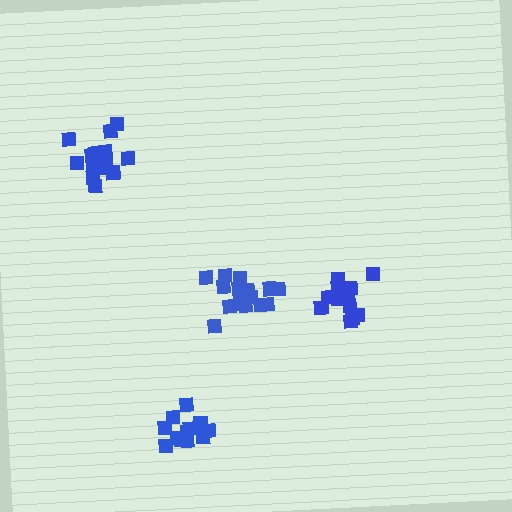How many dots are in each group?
Group 1: 18 dots, Group 2: 13 dots, Group 3: 18 dots, Group 4: 13 dots (62 total).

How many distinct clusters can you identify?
There are 4 distinct clusters.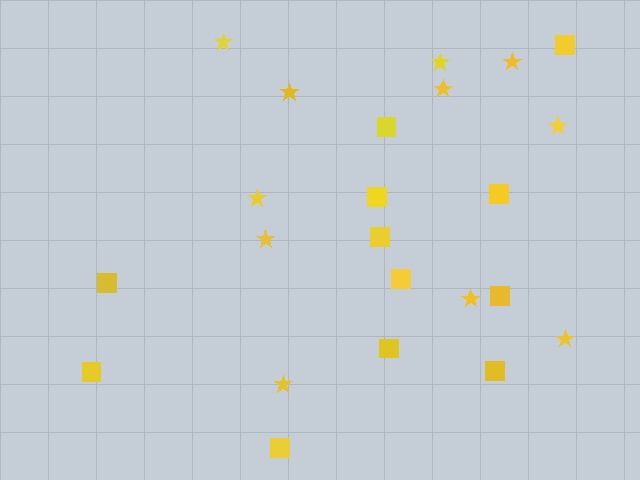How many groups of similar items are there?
There are 2 groups: one group of squares (12) and one group of stars (11).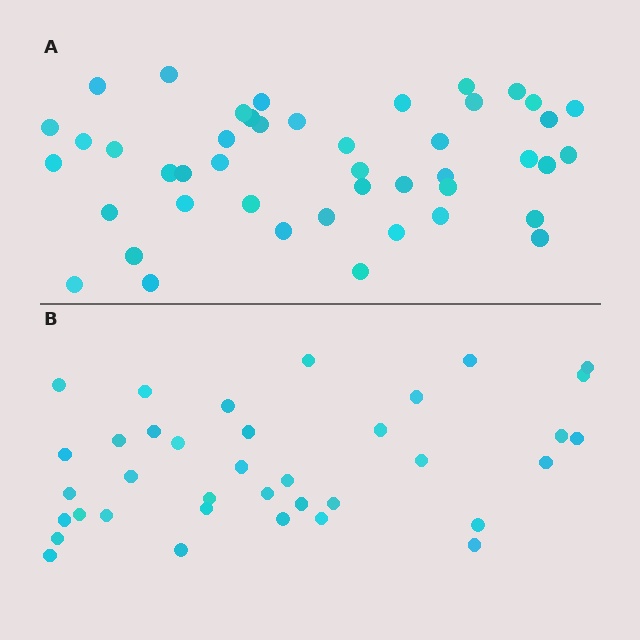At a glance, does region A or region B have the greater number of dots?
Region A (the top region) has more dots.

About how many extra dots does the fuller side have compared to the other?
Region A has roughly 8 or so more dots than region B.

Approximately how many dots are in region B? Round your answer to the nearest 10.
About 40 dots. (The exact count is 37, which rounds to 40.)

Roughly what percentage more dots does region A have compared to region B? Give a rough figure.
About 20% more.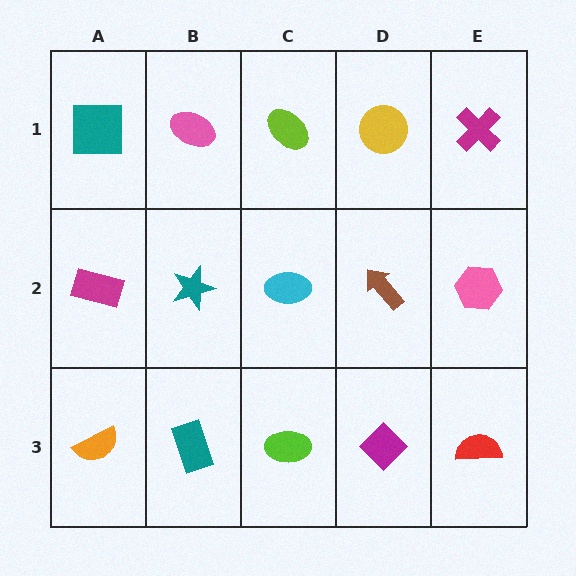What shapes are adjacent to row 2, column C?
A lime ellipse (row 1, column C), a lime ellipse (row 3, column C), a teal star (row 2, column B), a brown arrow (row 2, column D).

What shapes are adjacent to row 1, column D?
A brown arrow (row 2, column D), a lime ellipse (row 1, column C), a magenta cross (row 1, column E).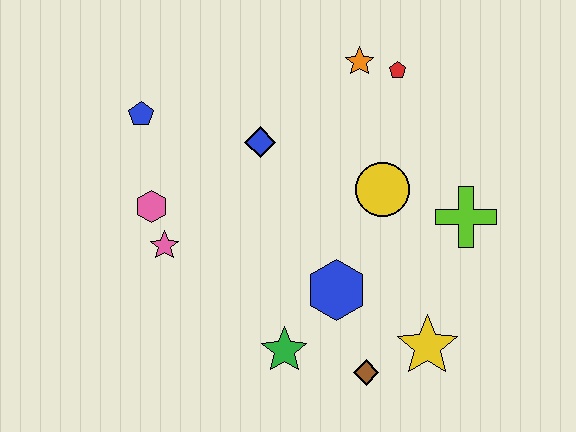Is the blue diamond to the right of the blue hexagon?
No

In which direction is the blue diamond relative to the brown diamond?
The blue diamond is above the brown diamond.